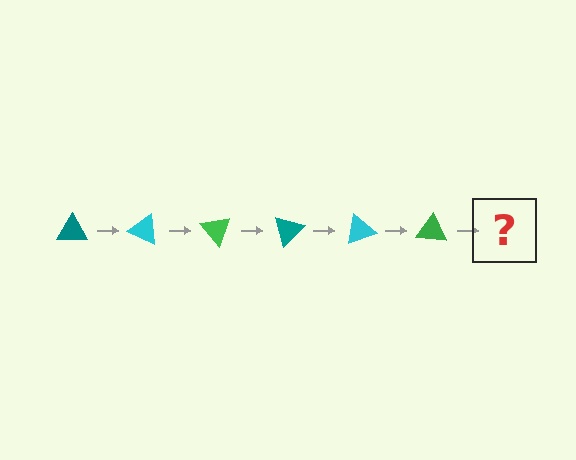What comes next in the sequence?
The next element should be a teal triangle, rotated 150 degrees from the start.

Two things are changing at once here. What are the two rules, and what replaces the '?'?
The two rules are that it rotates 25 degrees each step and the color cycles through teal, cyan, and green. The '?' should be a teal triangle, rotated 150 degrees from the start.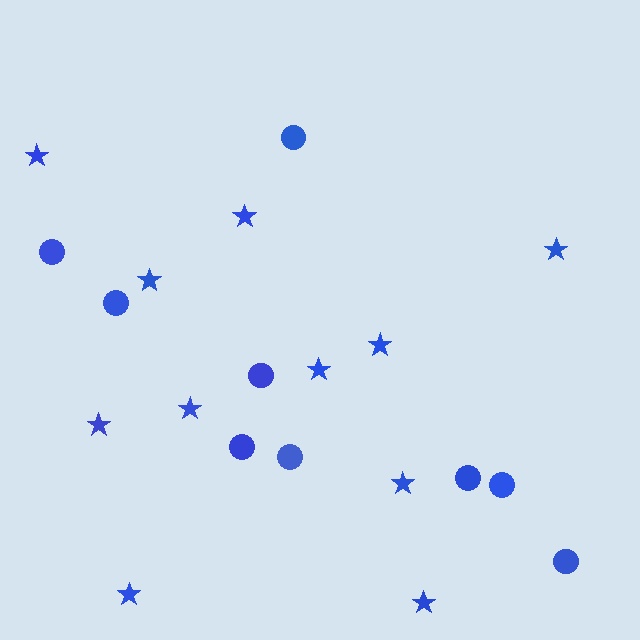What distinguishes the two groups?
There are 2 groups: one group of stars (11) and one group of circles (9).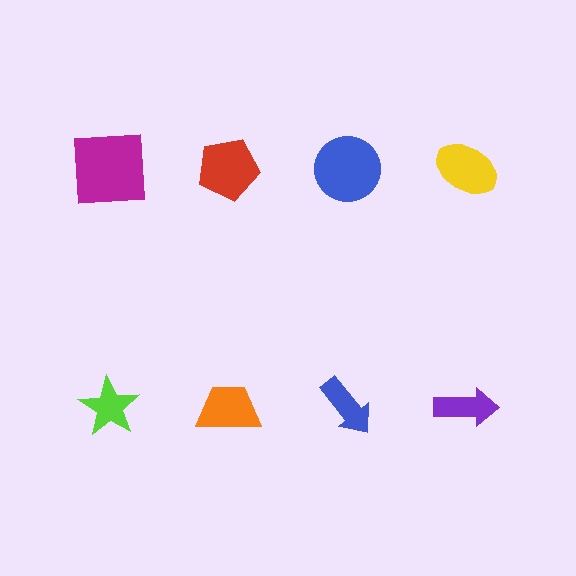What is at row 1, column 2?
A red pentagon.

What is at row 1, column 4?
A yellow ellipse.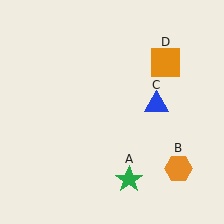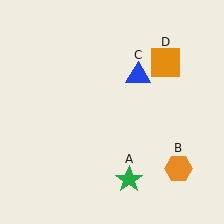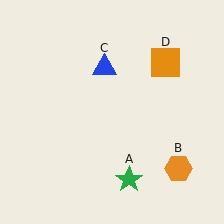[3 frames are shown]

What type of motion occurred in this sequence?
The blue triangle (object C) rotated counterclockwise around the center of the scene.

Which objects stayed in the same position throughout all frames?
Green star (object A) and orange hexagon (object B) and orange square (object D) remained stationary.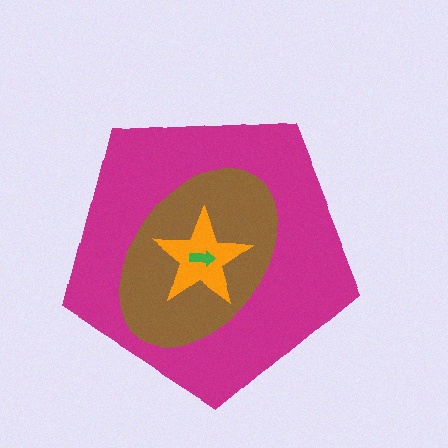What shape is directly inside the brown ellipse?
The orange star.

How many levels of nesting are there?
4.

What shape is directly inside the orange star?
The green arrow.